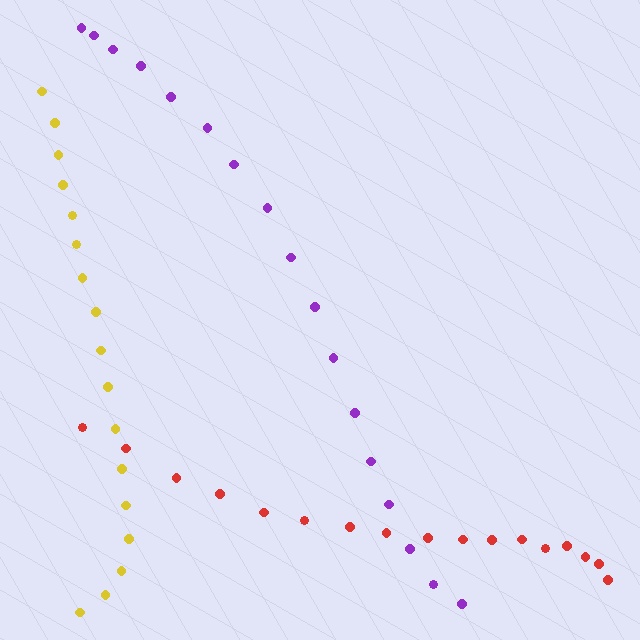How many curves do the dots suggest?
There are 3 distinct paths.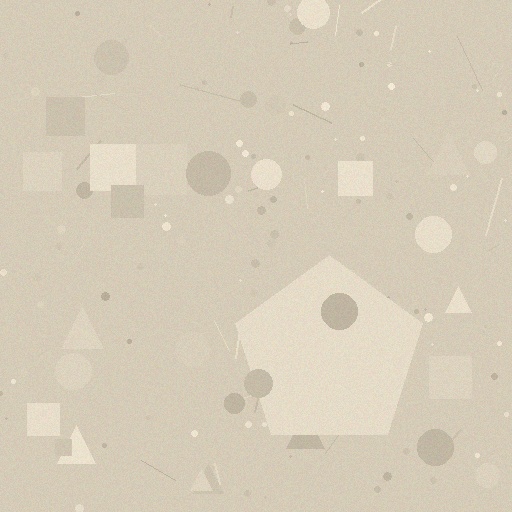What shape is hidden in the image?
A pentagon is hidden in the image.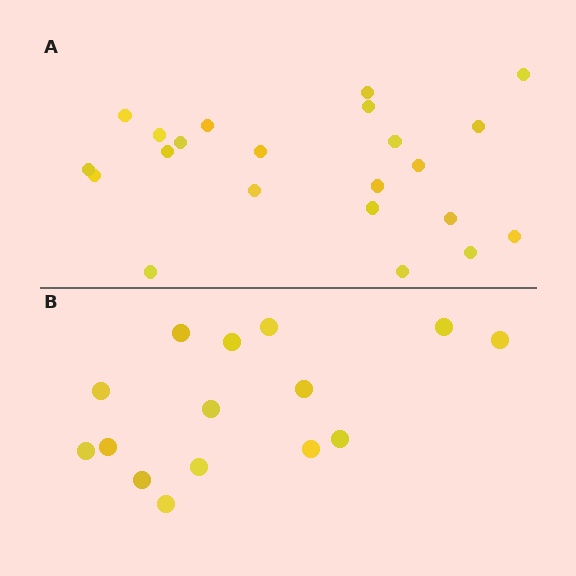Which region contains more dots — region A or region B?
Region A (the top region) has more dots.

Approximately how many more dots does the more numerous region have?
Region A has roughly 8 or so more dots than region B.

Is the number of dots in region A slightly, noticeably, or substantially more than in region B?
Region A has substantially more. The ratio is roughly 1.5 to 1.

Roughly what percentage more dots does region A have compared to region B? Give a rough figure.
About 45% more.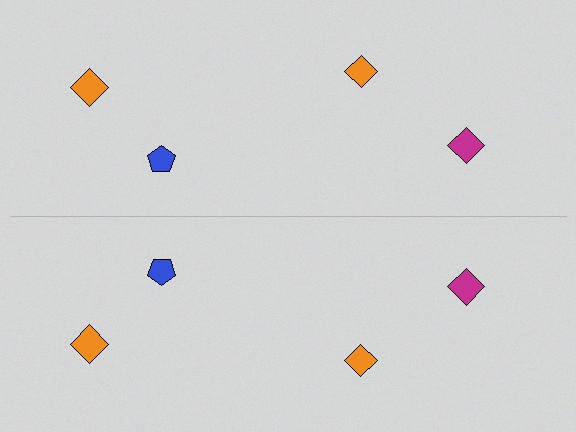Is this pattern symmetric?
Yes, this pattern has bilateral (reflection) symmetry.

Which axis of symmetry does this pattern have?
The pattern has a horizontal axis of symmetry running through the center of the image.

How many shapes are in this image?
There are 8 shapes in this image.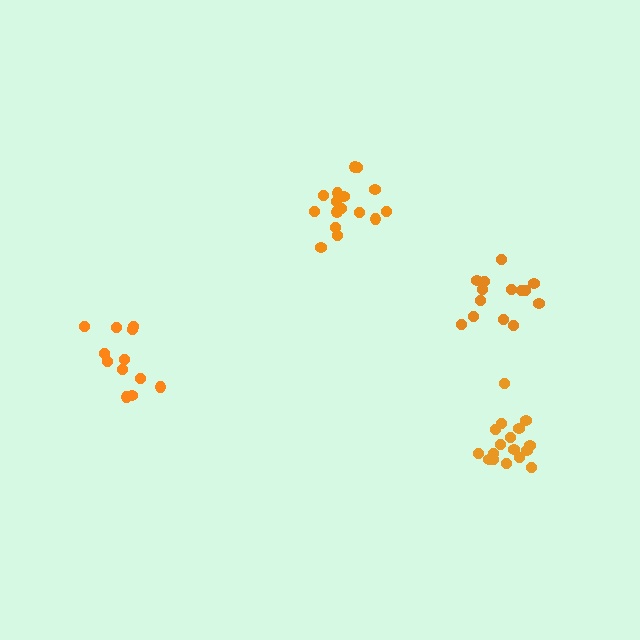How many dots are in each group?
Group 1: 17 dots, Group 2: 16 dots, Group 3: 12 dots, Group 4: 14 dots (59 total).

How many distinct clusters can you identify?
There are 4 distinct clusters.